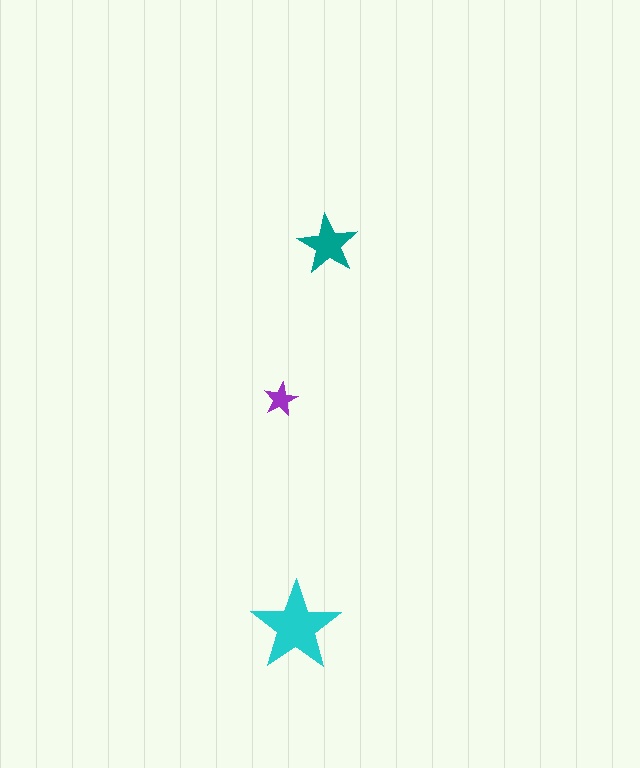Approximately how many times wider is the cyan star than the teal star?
About 1.5 times wider.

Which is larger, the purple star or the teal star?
The teal one.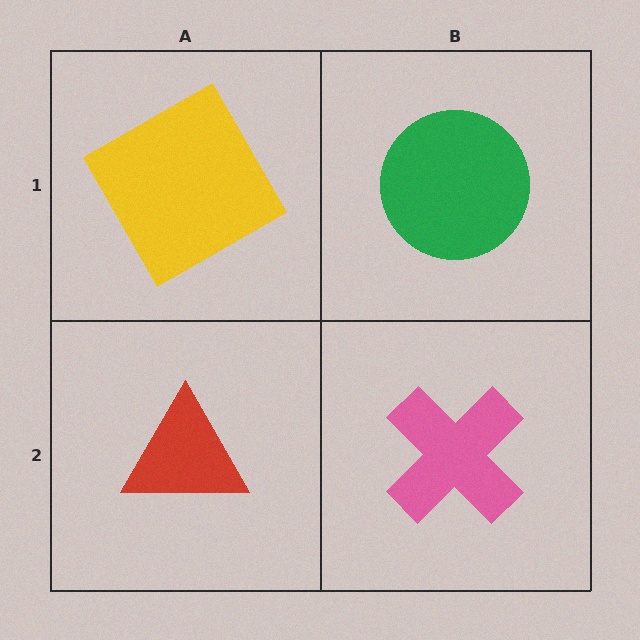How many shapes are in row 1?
2 shapes.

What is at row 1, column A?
A yellow square.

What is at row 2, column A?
A red triangle.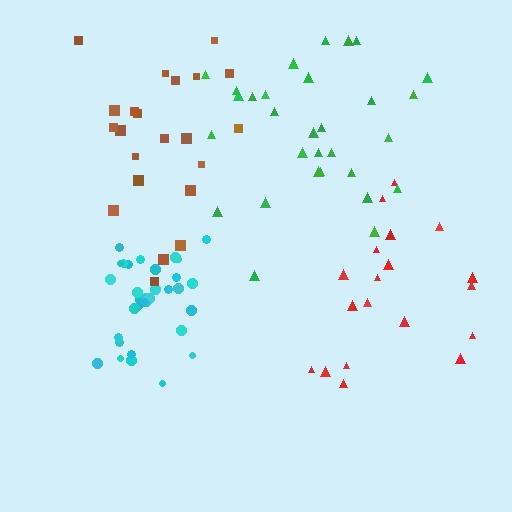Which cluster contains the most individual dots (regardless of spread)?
Cyan (35).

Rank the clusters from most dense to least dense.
cyan, green, red, brown.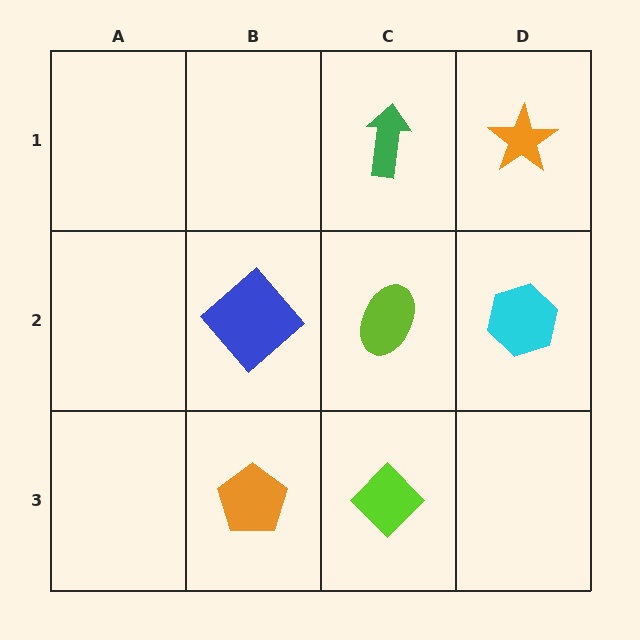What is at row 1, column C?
A green arrow.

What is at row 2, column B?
A blue diamond.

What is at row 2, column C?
A lime ellipse.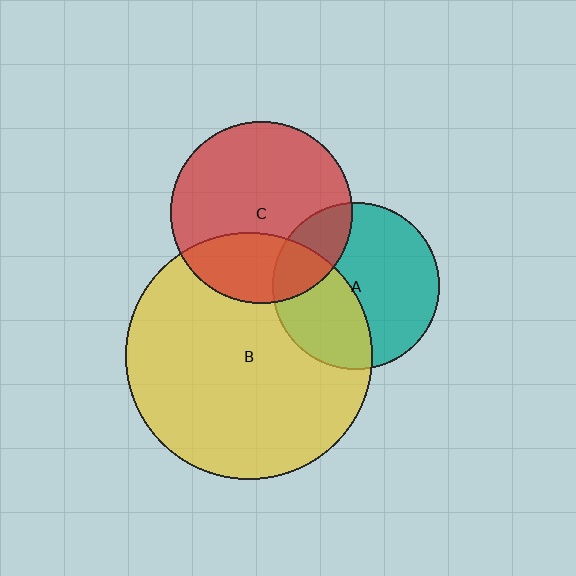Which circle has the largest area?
Circle B (yellow).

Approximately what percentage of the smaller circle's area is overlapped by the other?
Approximately 20%.